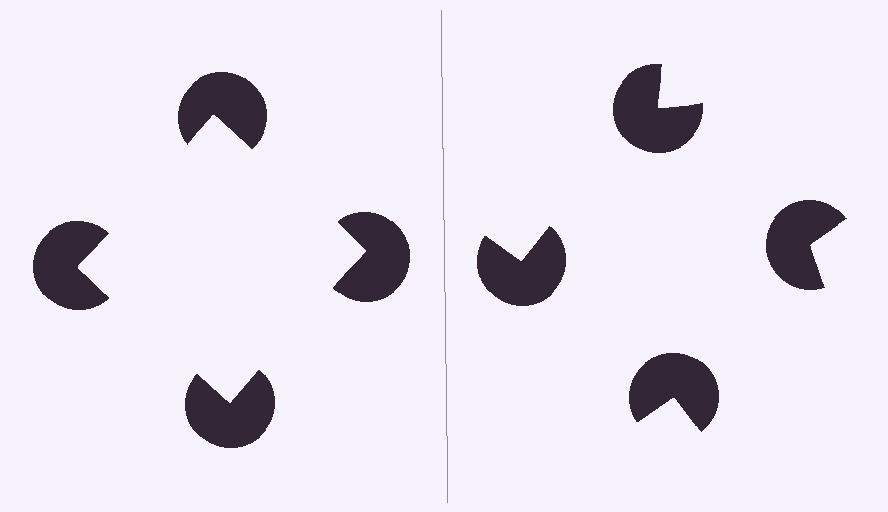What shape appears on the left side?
An illusory square.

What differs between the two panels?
The pac-man discs are positioned identically on both sides; only the wedge orientations differ. On the left they align to a square; on the right they are misaligned.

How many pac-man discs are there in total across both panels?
8 — 4 on each side.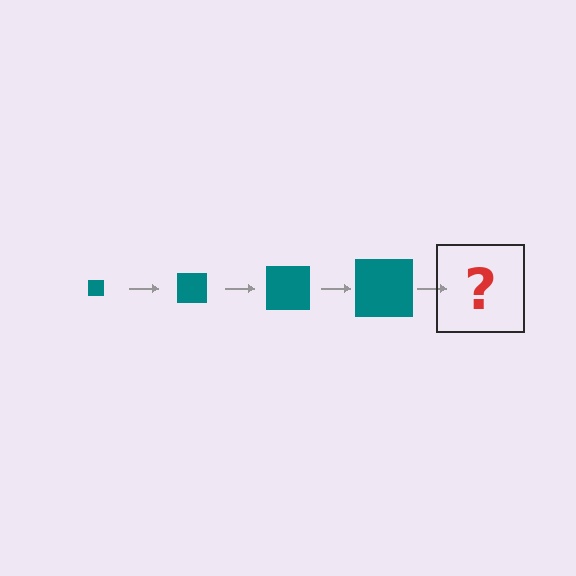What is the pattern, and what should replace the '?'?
The pattern is that the square gets progressively larger each step. The '?' should be a teal square, larger than the previous one.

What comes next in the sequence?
The next element should be a teal square, larger than the previous one.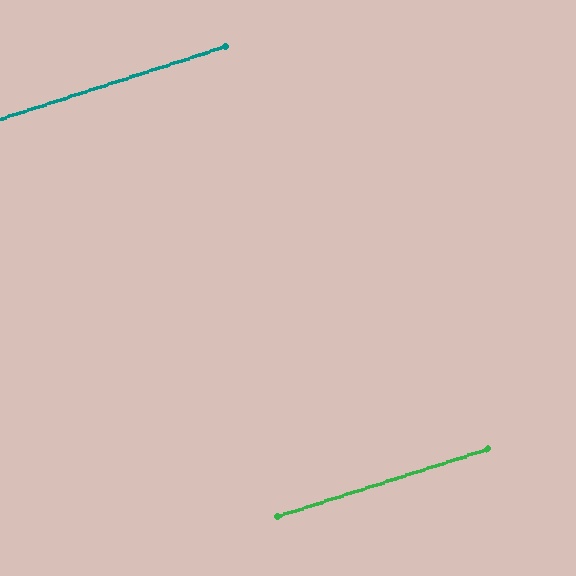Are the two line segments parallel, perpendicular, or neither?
Parallel — their directions differ by only 0.2°.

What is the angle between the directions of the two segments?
Approximately 0 degrees.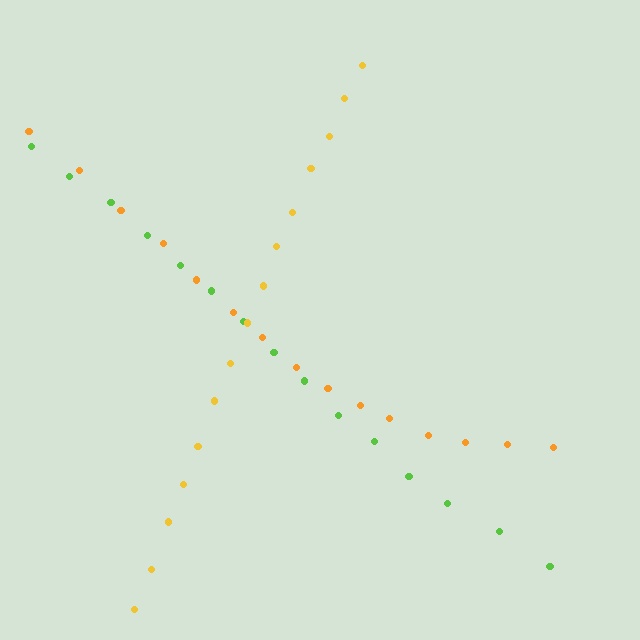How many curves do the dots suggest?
There are 3 distinct paths.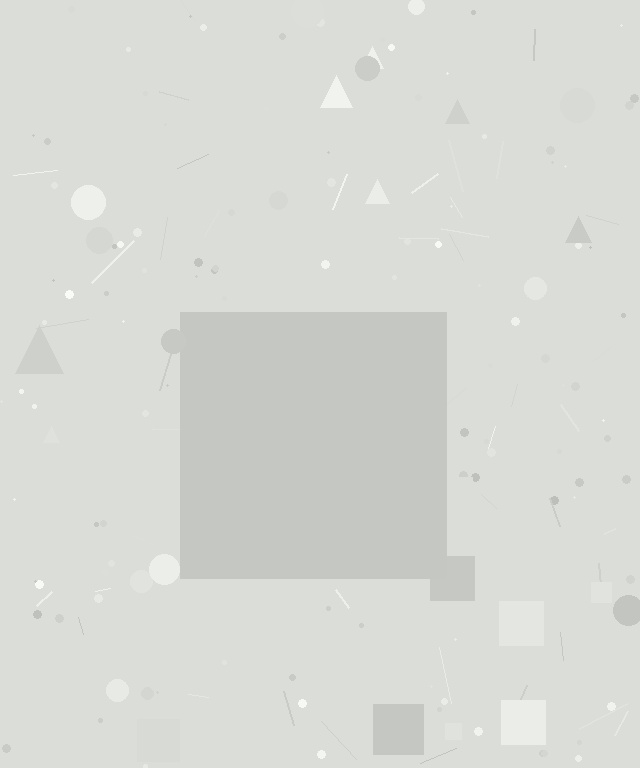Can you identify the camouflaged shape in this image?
The camouflaged shape is a square.